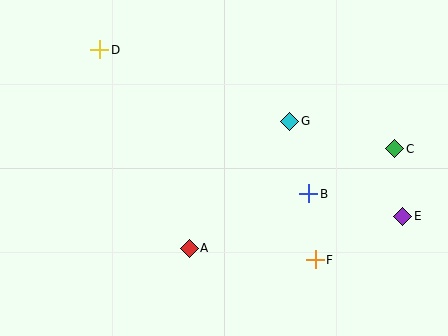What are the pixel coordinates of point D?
Point D is at (100, 50).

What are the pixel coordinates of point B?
Point B is at (309, 194).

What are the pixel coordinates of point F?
Point F is at (315, 260).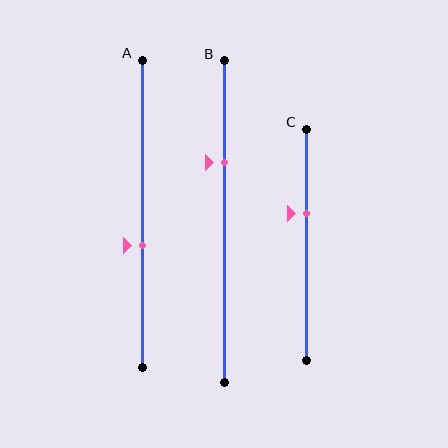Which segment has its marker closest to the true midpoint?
Segment A has its marker closest to the true midpoint.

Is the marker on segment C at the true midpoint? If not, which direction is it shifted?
No, the marker on segment C is shifted upward by about 14% of the segment length.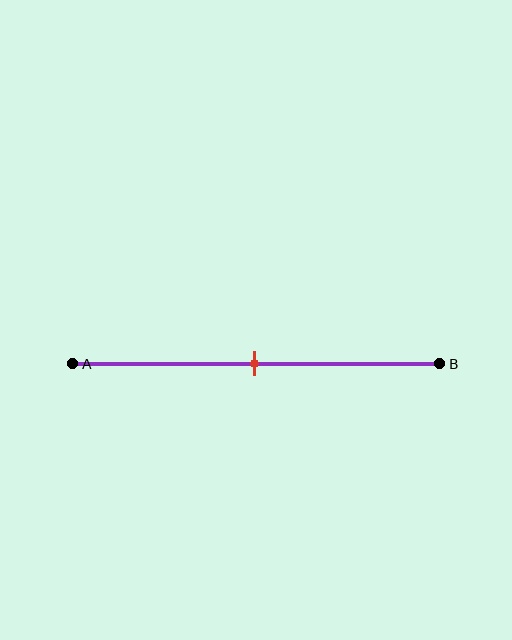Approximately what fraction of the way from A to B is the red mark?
The red mark is approximately 50% of the way from A to B.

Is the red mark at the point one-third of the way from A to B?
No, the mark is at about 50% from A, not at the 33% one-third point.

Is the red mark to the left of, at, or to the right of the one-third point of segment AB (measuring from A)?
The red mark is to the right of the one-third point of segment AB.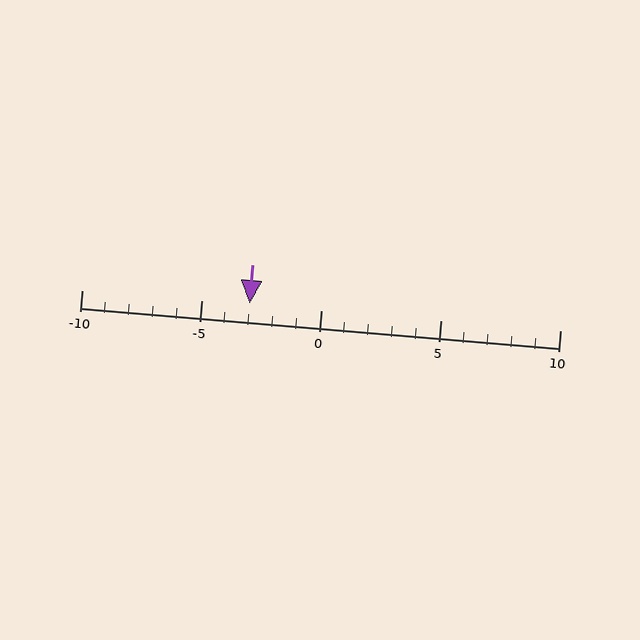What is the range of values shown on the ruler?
The ruler shows values from -10 to 10.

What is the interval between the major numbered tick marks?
The major tick marks are spaced 5 units apart.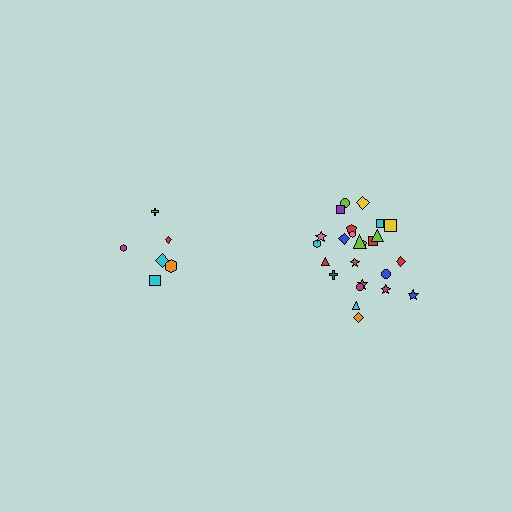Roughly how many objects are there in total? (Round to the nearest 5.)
Roughly 30 objects in total.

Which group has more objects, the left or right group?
The right group.